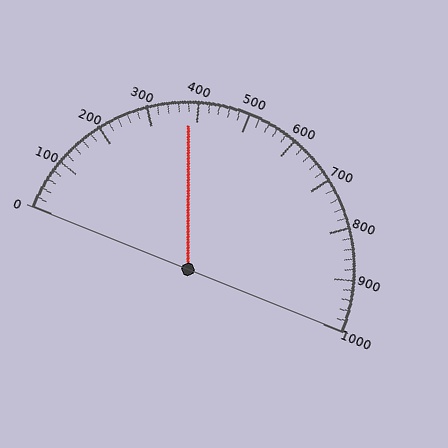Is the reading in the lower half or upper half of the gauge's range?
The reading is in the lower half of the range (0 to 1000).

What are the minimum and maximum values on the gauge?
The gauge ranges from 0 to 1000.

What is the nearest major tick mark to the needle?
The nearest major tick mark is 400.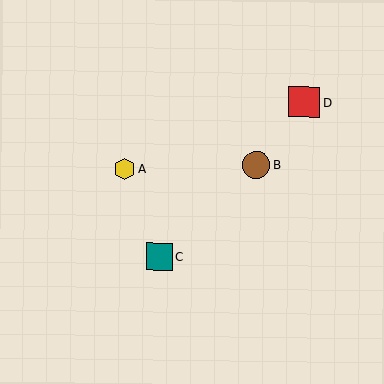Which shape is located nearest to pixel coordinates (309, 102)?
The red square (labeled D) at (304, 102) is nearest to that location.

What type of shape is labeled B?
Shape B is a brown circle.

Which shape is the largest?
The red square (labeled D) is the largest.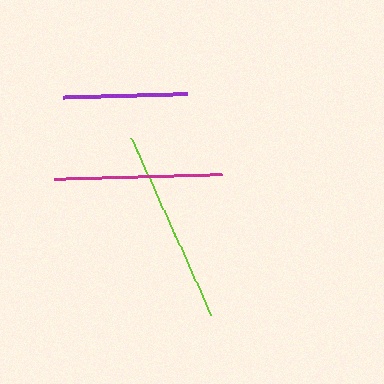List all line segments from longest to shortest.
From longest to shortest: lime, magenta, purple.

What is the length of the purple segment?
The purple segment is approximately 124 pixels long.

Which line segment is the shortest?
The purple line is the shortest at approximately 124 pixels.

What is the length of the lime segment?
The lime segment is approximately 194 pixels long.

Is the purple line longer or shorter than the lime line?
The lime line is longer than the purple line.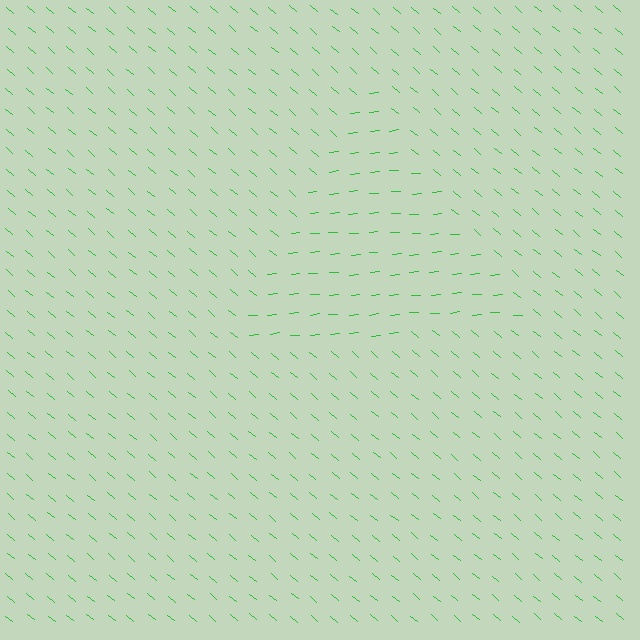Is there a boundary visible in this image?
Yes, there is a texture boundary formed by a change in line orientation.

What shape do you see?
I see a triangle.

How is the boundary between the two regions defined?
The boundary is defined purely by a change in line orientation (approximately 45 degrees difference). All lines are the same color and thickness.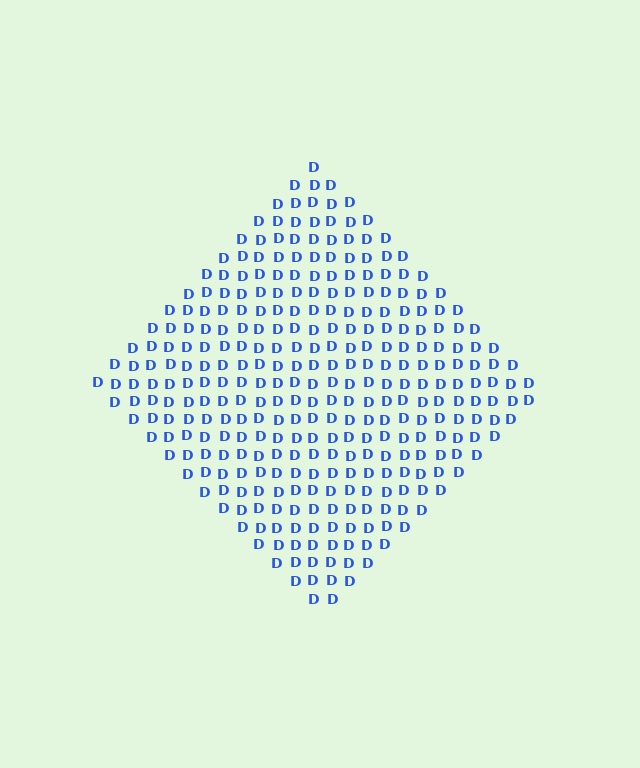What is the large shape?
The large shape is a diamond.